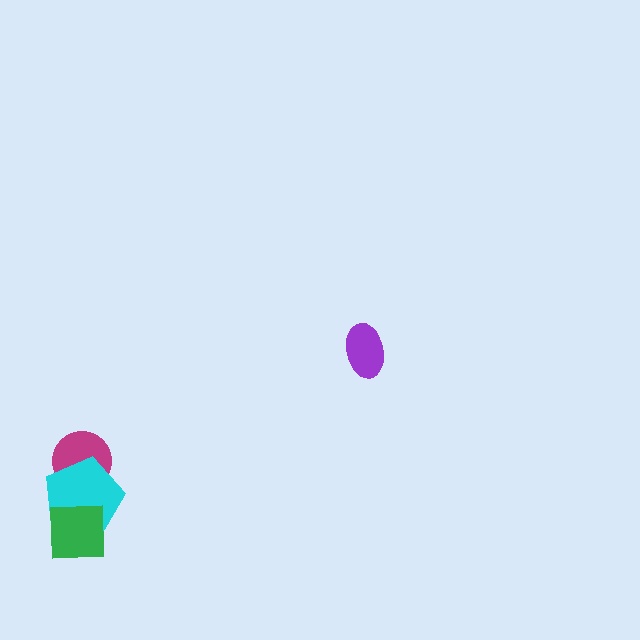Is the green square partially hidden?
No, no other shape covers it.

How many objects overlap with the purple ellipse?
0 objects overlap with the purple ellipse.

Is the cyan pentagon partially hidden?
Yes, it is partially covered by another shape.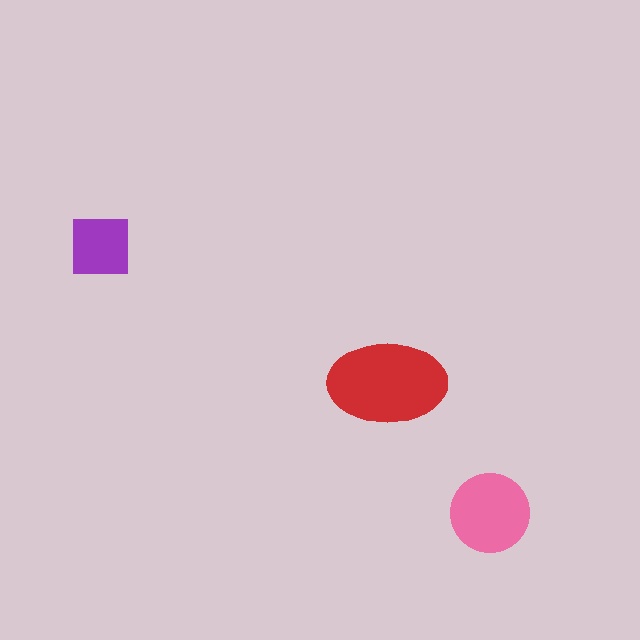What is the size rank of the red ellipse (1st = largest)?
1st.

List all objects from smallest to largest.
The purple square, the pink circle, the red ellipse.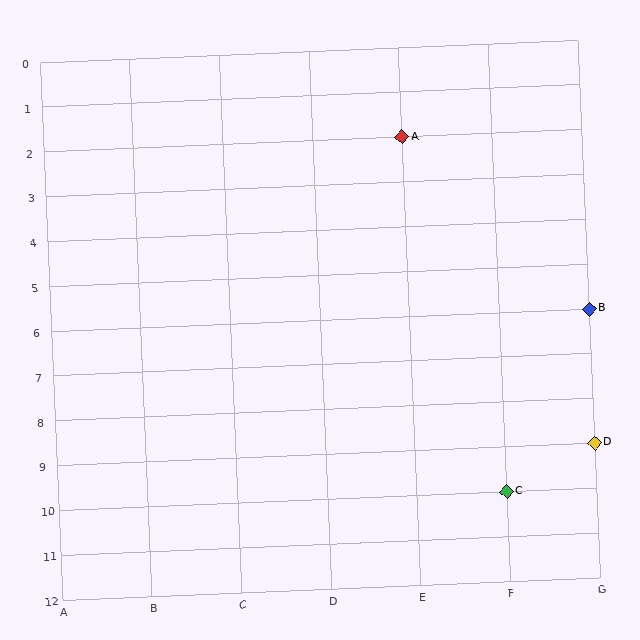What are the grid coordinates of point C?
Point C is at grid coordinates (F, 10).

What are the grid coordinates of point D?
Point D is at grid coordinates (G, 9).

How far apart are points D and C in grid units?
Points D and C are 1 column and 1 row apart (about 1.4 grid units diagonally).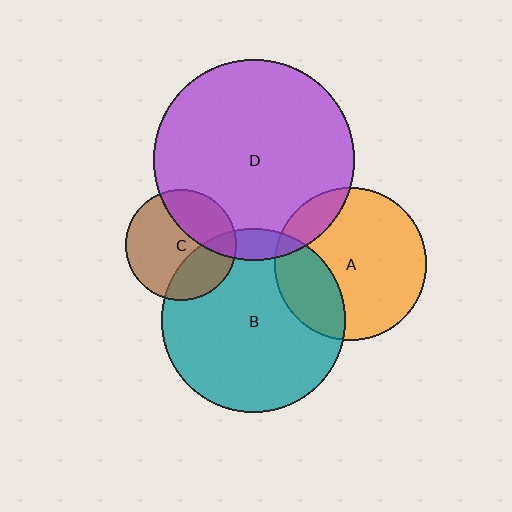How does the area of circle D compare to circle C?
Approximately 3.3 times.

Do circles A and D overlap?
Yes.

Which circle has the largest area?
Circle D (purple).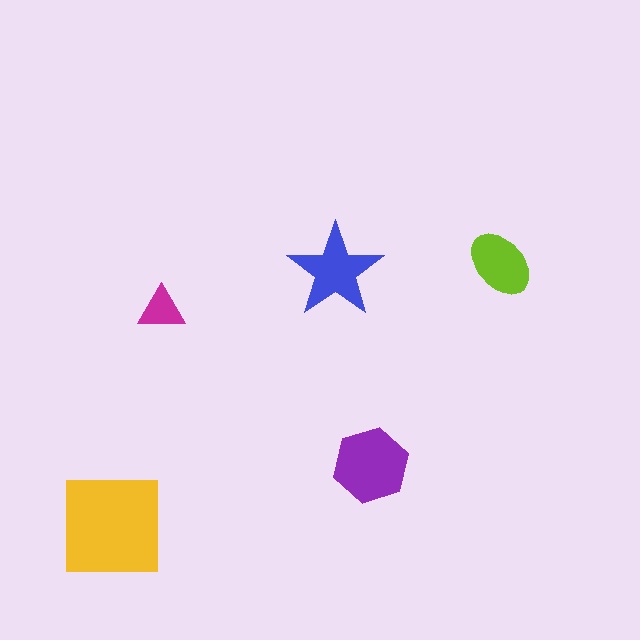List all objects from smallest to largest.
The magenta triangle, the lime ellipse, the blue star, the purple hexagon, the yellow square.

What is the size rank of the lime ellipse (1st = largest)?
4th.